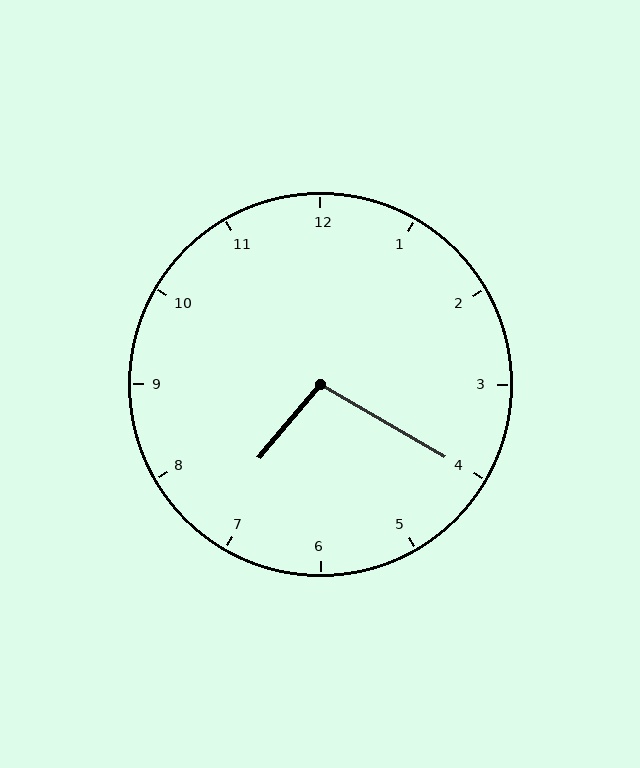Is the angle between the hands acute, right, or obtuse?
It is obtuse.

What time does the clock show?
7:20.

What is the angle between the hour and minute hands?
Approximately 100 degrees.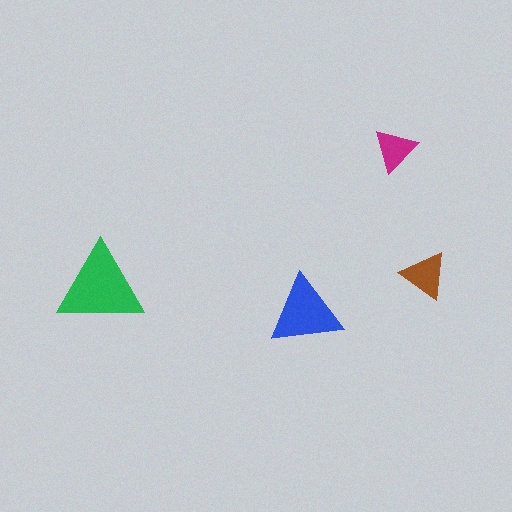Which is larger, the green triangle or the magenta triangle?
The green one.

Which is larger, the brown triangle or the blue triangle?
The blue one.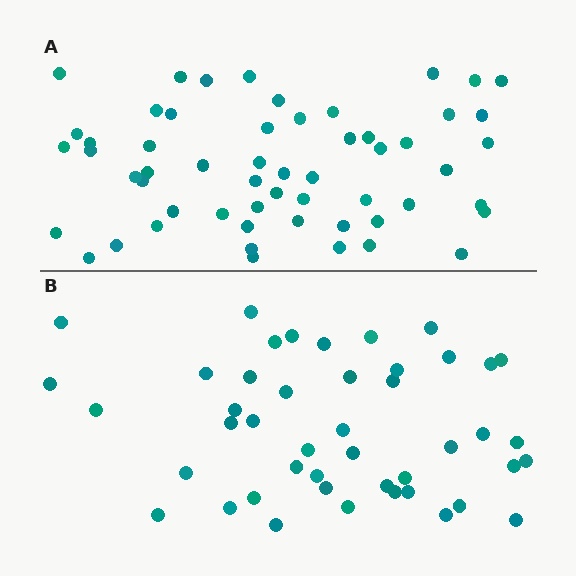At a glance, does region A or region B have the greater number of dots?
Region A (the top region) has more dots.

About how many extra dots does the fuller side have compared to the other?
Region A has roughly 12 or so more dots than region B.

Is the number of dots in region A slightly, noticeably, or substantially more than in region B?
Region A has only slightly more — the two regions are fairly close. The ratio is roughly 1.2 to 1.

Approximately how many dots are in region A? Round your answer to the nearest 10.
About 60 dots. (The exact count is 56, which rounds to 60.)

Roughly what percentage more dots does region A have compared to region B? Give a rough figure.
About 25% more.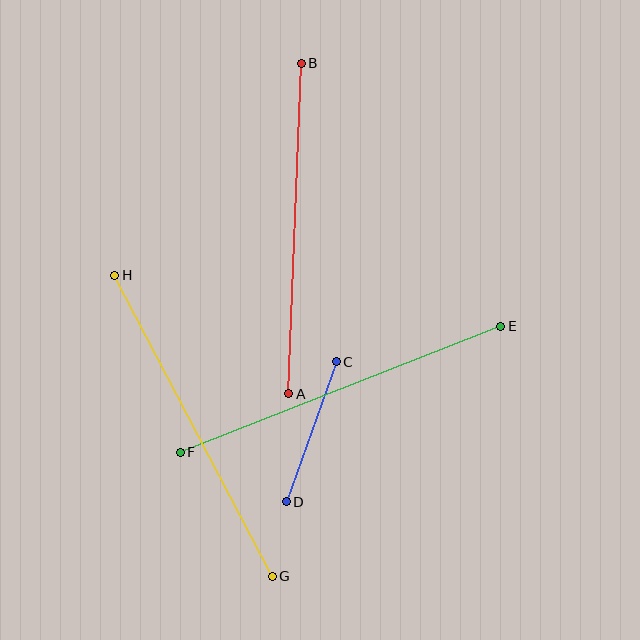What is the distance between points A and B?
The distance is approximately 331 pixels.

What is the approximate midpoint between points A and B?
The midpoint is at approximately (295, 229) pixels.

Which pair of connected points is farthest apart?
Points E and F are farthest apart.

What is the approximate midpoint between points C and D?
The midpoint is at approximately (311, 432) pixels.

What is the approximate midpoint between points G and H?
The midpoint is at approximately (194, 426) pixels.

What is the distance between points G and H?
The distance is approximately 340 pixels.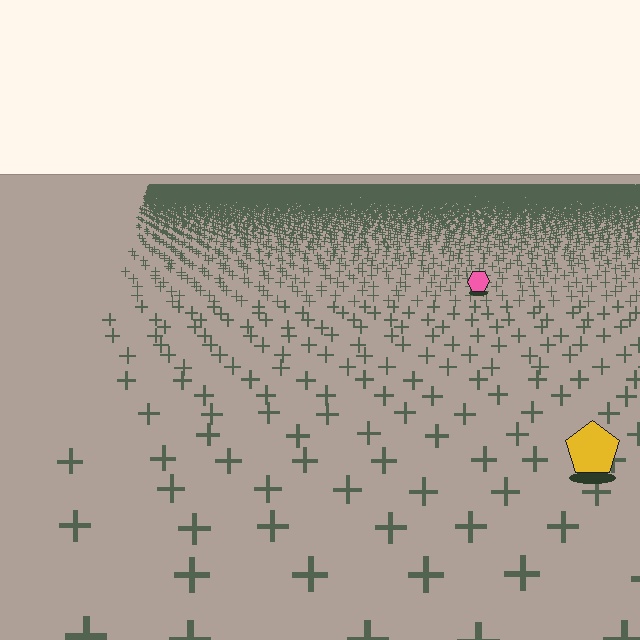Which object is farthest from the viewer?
The pink hexagon is farthest from the viewer. It appears smaller and the ground texture around it is denser.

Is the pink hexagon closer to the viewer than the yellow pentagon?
No. The yellow pentagon is closer — you can tell from the texture gradient: the ground texture is coarser near it.